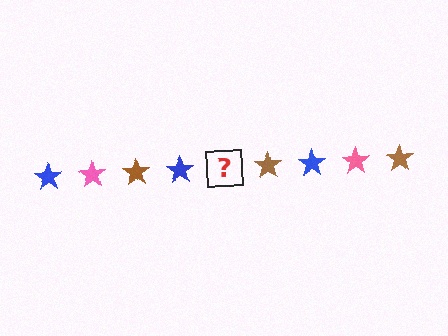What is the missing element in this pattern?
The missing element is a pink star.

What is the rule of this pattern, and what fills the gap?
The rule is that the pattern cycles through blue, pink, brown stars. The gap should be filled with a pink star.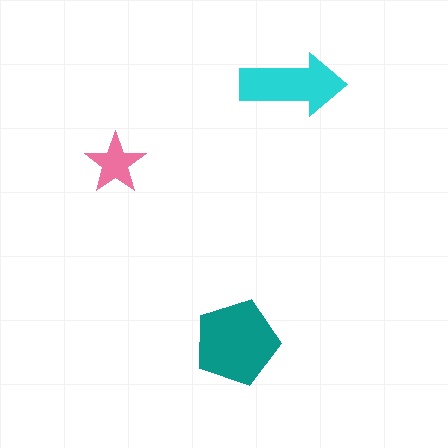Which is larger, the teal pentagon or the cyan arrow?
The teal pentagon.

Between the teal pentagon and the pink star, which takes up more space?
The teal pentagon.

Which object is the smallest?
The pink star.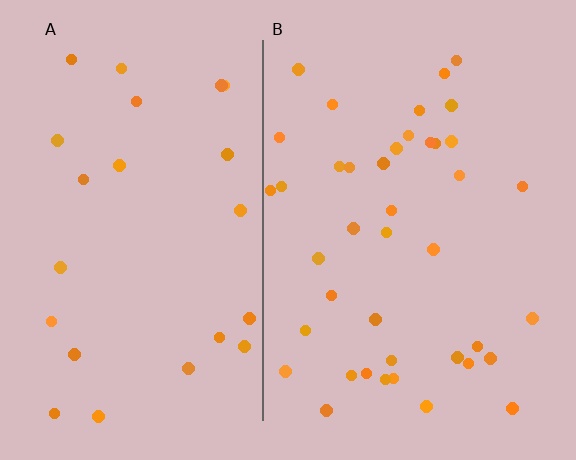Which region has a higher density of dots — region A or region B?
B (the right).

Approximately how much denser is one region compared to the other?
Approximately 1.7× — region B over region A.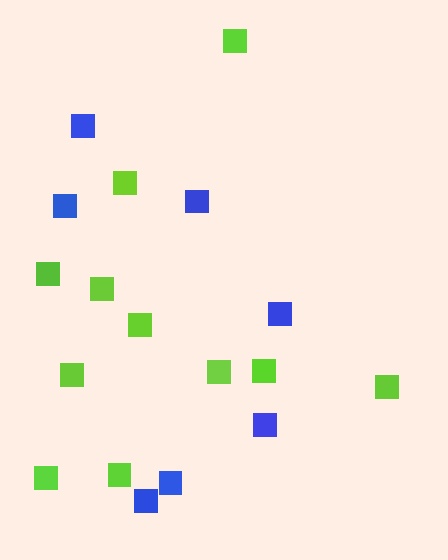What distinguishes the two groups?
There are 2 groups: one group of blue squares (7) and one group of lime squares (11).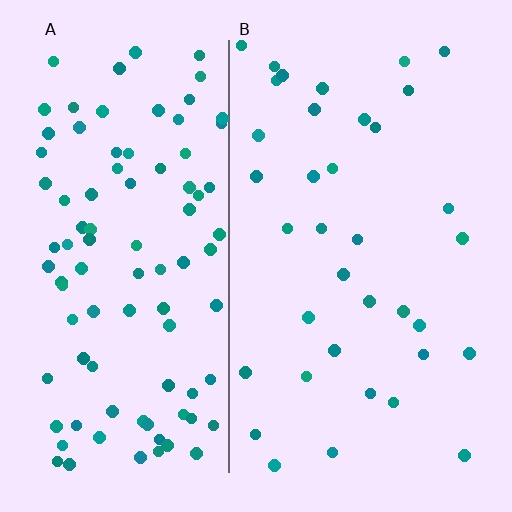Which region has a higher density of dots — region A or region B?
A (the left).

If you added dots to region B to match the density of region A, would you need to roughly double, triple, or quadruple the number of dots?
Approximately triple.